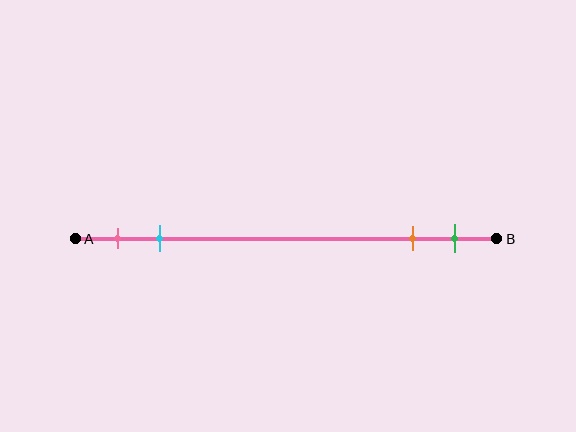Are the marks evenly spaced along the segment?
No, the marks are not evenly spaced.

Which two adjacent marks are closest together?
The orange and green marks are the closest adjacent pair.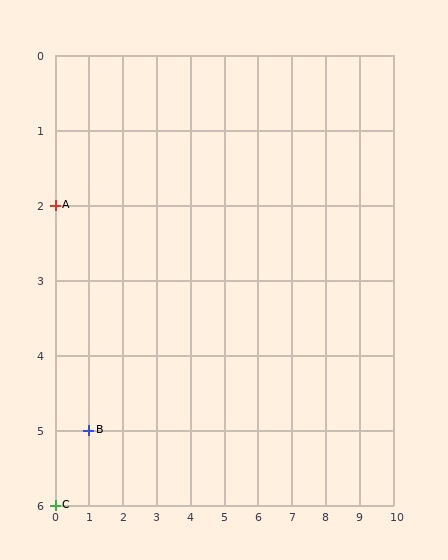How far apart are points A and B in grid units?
Points A and B are 1 column and 3 rows apart (about 3.2 grid units diagonally).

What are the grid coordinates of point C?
Point C is at grid coordinates (0, 6).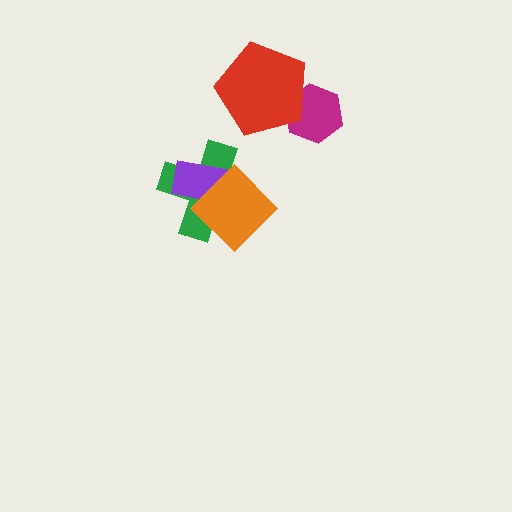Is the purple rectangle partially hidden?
Yes, it is partially covered by another shape.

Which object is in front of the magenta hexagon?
The red pentagon is in front of the magenta hexagon.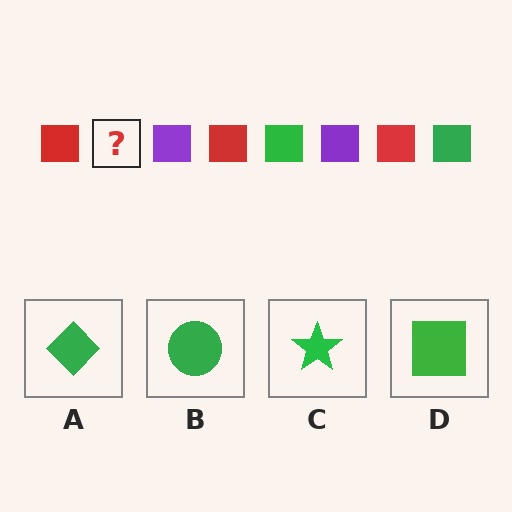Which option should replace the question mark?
Option D.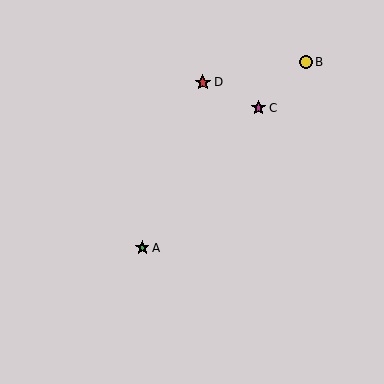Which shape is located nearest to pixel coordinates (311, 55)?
The yellow circle (labeled B) at (306, 62) is nearest to that location.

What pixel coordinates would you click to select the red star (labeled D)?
Click at (203, 83) to select the red star D.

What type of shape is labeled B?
Shape B is a yellow circle.